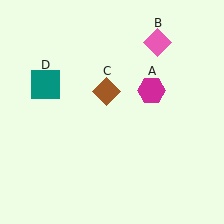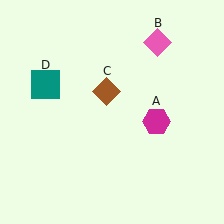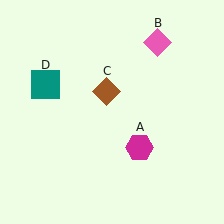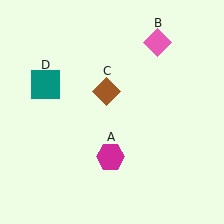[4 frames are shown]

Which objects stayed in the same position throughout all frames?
Pink diamond (object B) and brown diamond (object C) and teal square (object D) remained stationary.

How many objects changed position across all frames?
1 object changed position: magenta hexagon (object A).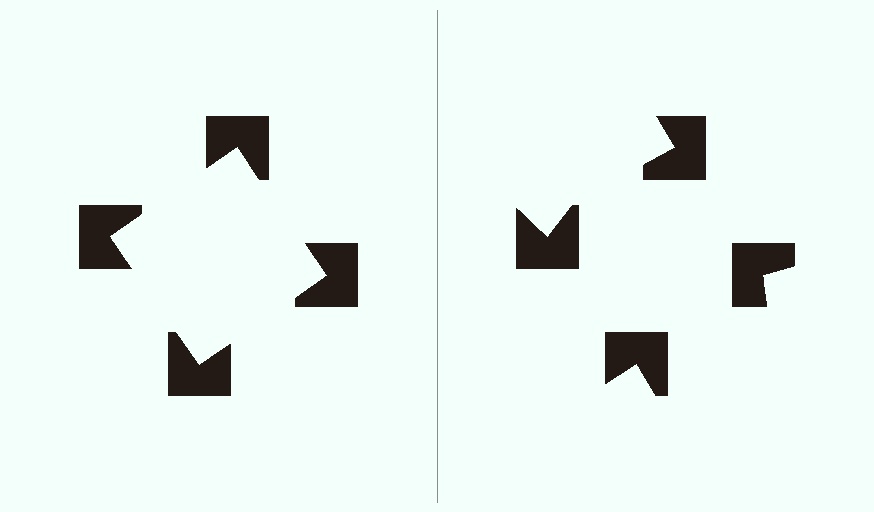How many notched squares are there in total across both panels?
8 — 4 on each side.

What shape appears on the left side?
An illusory square.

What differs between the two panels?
The notched squares are positioned identically on both sides; only the wedge orientations differ. On the left they align to a square; on the right they are misaligned.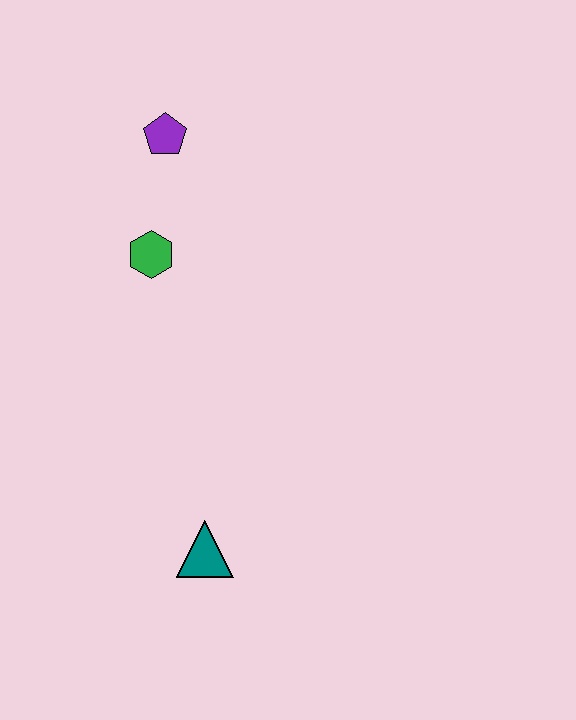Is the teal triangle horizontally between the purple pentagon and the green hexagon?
No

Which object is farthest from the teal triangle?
The purple pentagon is farthest from the teal triangle.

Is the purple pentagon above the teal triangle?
Yes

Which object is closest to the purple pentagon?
The green hexagon is closest to the purple pentagon.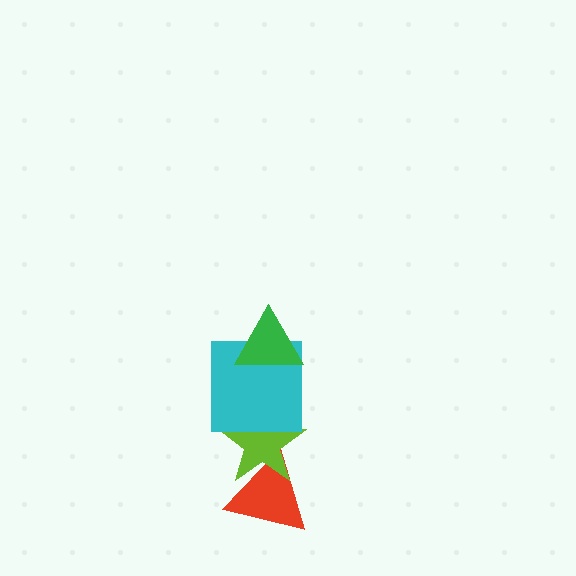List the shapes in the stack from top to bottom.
From top to bottom: the green triangle, the cyan square, the lime star, the red triangle.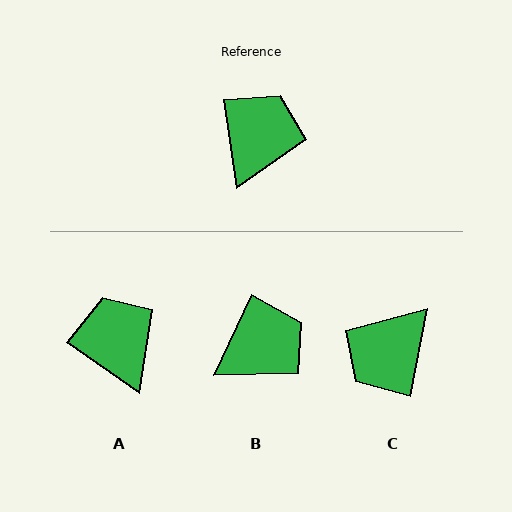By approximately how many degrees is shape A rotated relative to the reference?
Approximately 47 degrees counter-clockwise.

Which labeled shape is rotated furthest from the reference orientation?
C, about 160 degrees away.